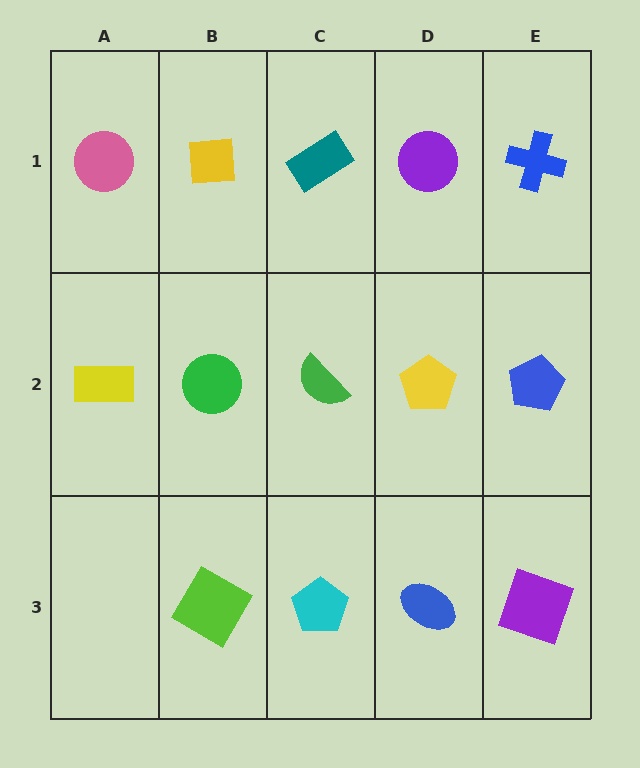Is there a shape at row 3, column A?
No, that cell is empty.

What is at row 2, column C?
A green semicircle.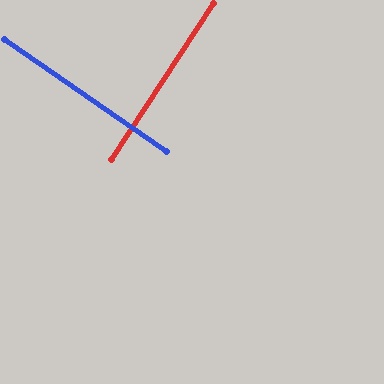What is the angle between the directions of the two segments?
Approximately 89 degrees.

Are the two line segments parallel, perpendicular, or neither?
Perpendicular — they meet at approximately 89°.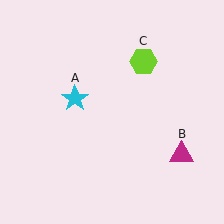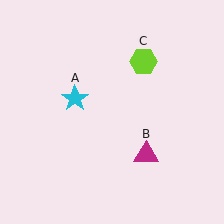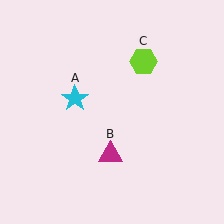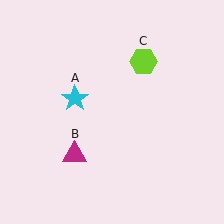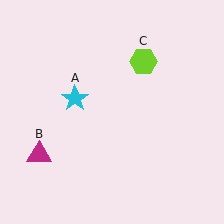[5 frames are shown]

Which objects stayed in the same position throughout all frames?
Cyan star (object A) and lime hexagon (object C) remained stationary.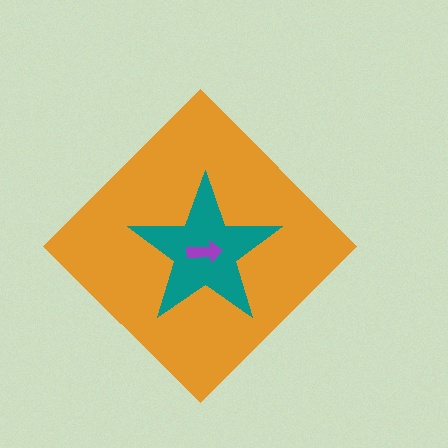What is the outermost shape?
The orange diamond.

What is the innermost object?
The purple arrow.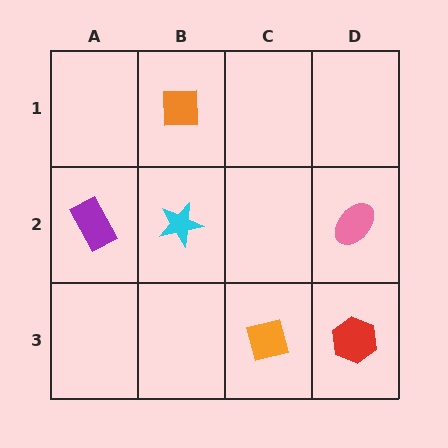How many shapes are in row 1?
1 shape.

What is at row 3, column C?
An orange square.